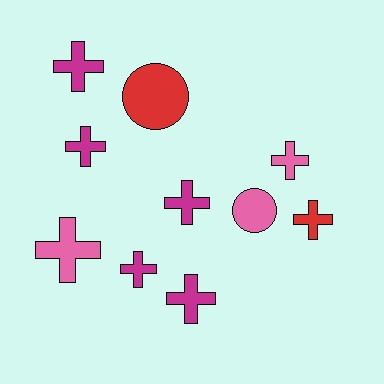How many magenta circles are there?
There are no magenta circles.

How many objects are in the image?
There are 10 objects.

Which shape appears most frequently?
Cross, with 8 objects.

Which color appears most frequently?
Magenta, with 5 objects.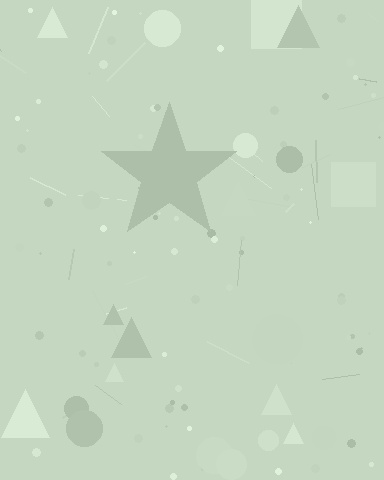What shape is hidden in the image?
A star is hidden in the image.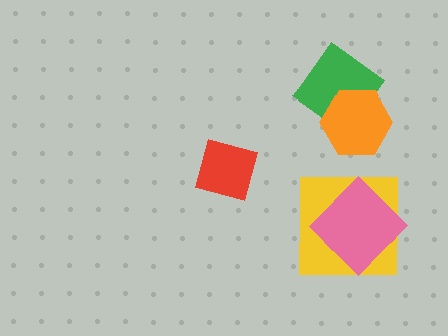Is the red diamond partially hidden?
No, no other shape covers it.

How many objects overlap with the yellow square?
1 object overlaps with the yellow square.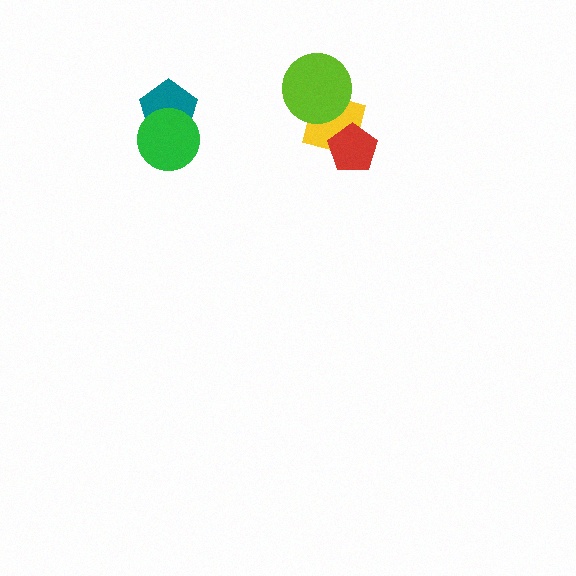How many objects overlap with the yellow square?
2 objects overlap with the yellow square.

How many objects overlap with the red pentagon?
1 object overlaps with the red pentagon.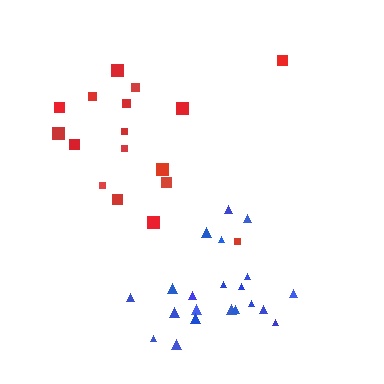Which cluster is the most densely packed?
Blue.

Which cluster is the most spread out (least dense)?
Red.